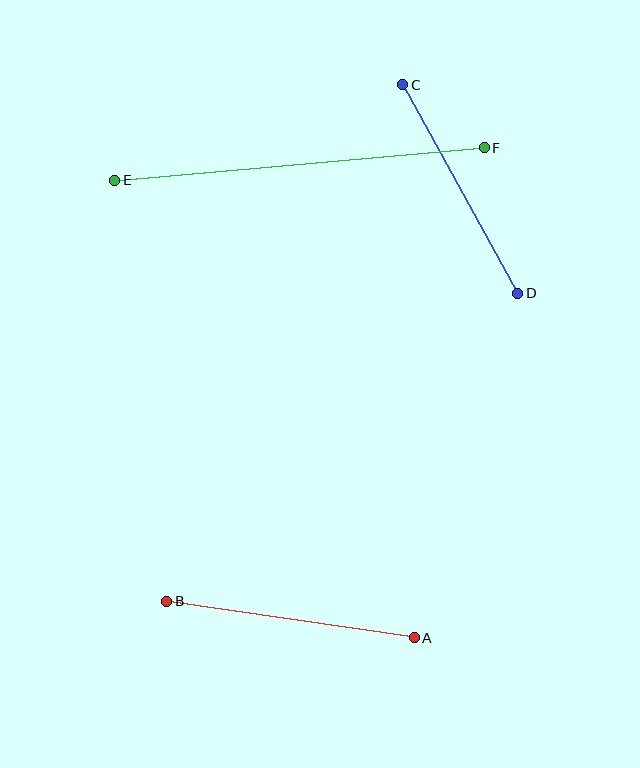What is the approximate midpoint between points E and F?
The midpoint is at approximately (299, 164) pixels.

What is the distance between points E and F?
The distance is approximately 371 pixels.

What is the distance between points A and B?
The distance is approximately 250 pixels.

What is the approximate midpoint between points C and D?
The midpoint is at approximately (460, 189) pixels.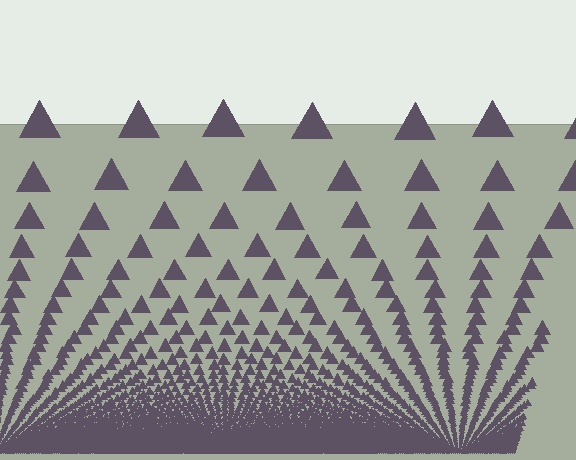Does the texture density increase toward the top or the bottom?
Density increases toward the bottom.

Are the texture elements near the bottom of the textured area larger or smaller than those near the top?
Smaller. The gradient is inverted — elements near the bottom are smaller and denser.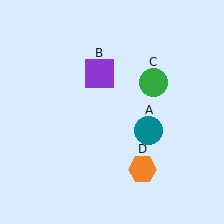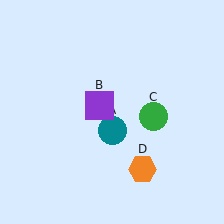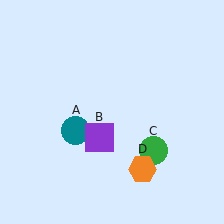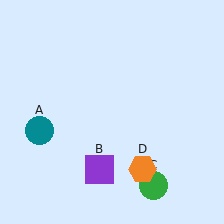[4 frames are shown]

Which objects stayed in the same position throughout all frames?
Orange hexagon (object D) remained stationary.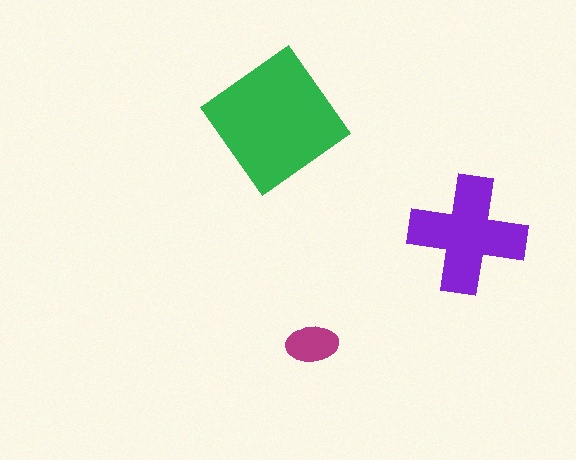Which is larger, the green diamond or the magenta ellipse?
The green diamond.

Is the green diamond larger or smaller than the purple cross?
Larger.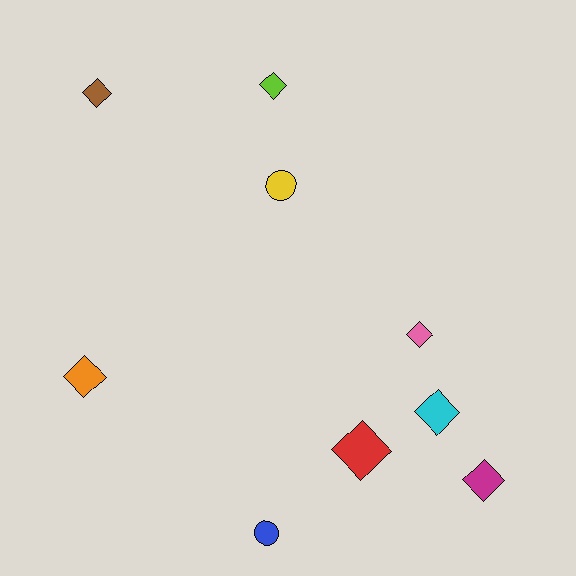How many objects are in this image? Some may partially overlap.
There are 9 objects.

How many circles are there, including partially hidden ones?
There are 2 circles.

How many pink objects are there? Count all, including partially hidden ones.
There is 1 pink object.